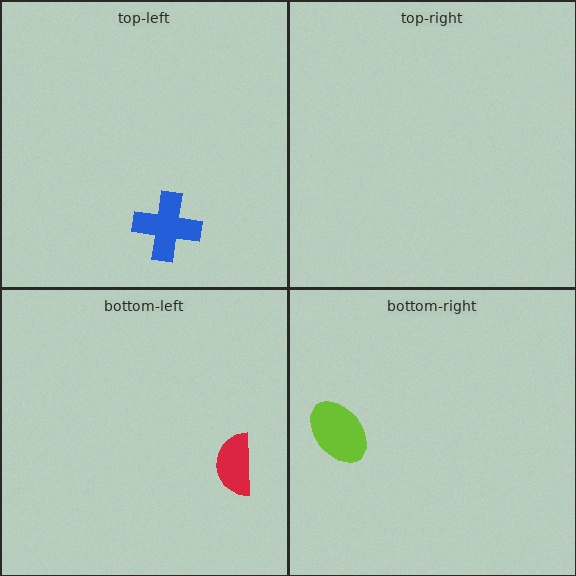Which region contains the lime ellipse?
The bottom-right region.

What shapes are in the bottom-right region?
The lime ellipse.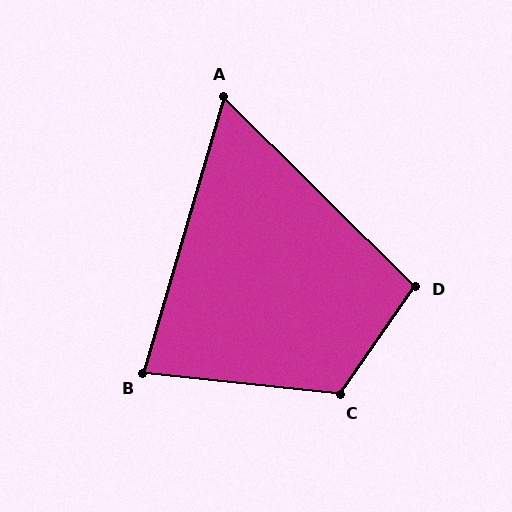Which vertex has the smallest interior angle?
A, at approximately 62 degrees.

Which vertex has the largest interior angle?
C, at approximately 118 degrees.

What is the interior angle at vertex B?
Approximately 80 degrees (acute).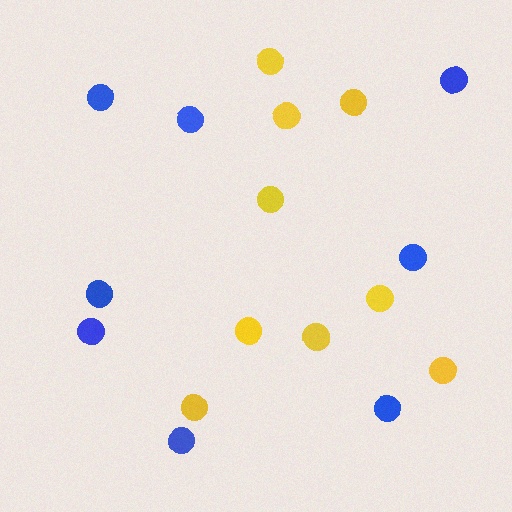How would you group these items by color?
There are 2 groups: one group of blue circles (8) and one group of yellow circles (9).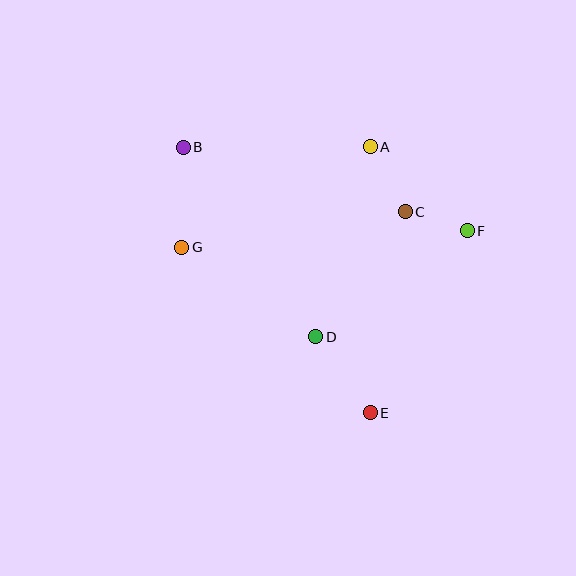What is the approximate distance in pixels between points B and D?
The distance between B and D is approximately 231 pixels.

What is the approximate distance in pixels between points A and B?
The distance between A and B is approximately 187 pixels.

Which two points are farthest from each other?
Points B and E are farthest from each other.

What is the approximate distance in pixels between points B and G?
The distance between B and G is approximately 100 pixels.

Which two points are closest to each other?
Points C and F are closest to each other.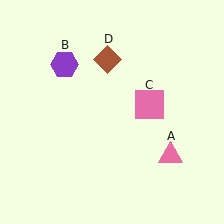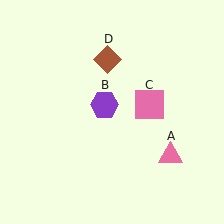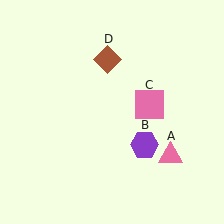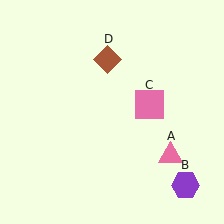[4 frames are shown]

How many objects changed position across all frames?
1 object changed position: purple hexagon (object B).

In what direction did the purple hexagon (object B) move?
The purple hexagon (object B) moved down and to the right.